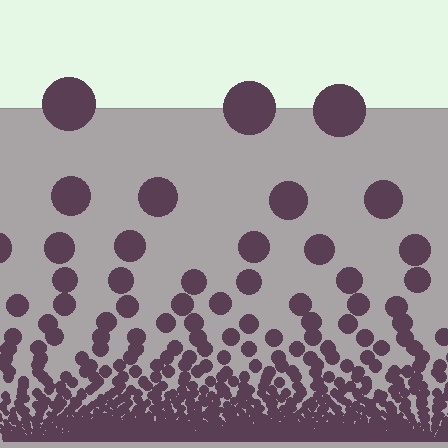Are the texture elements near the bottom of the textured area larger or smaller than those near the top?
Smaller. The gradient is inverted — elements near the bottom are smaller and denser.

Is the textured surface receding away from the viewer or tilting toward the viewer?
The surface appears to tilt toward the viewer. Texture elements get larger and sparser toward the top.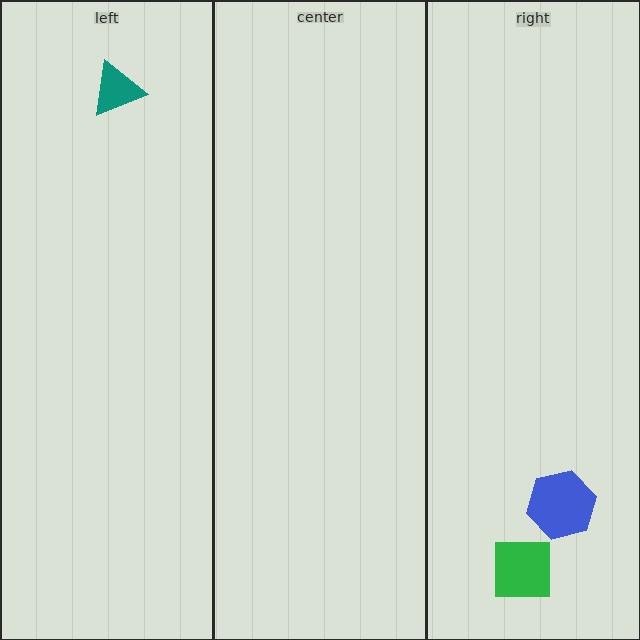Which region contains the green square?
The right region.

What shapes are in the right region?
The green square, the blue hexagon.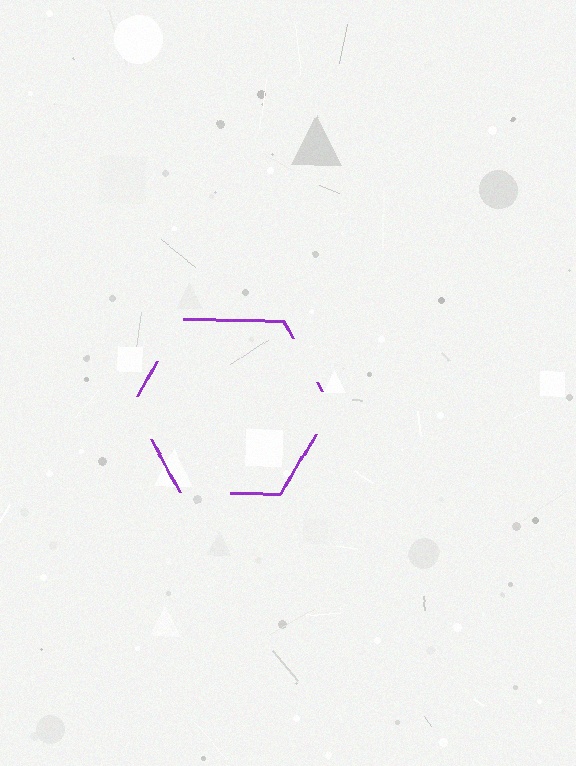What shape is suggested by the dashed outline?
The dashed outline suggests a hexagon.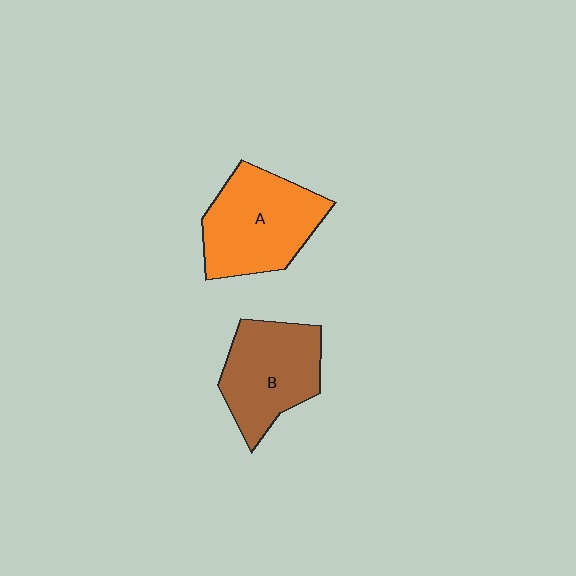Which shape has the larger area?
Shape A (orange).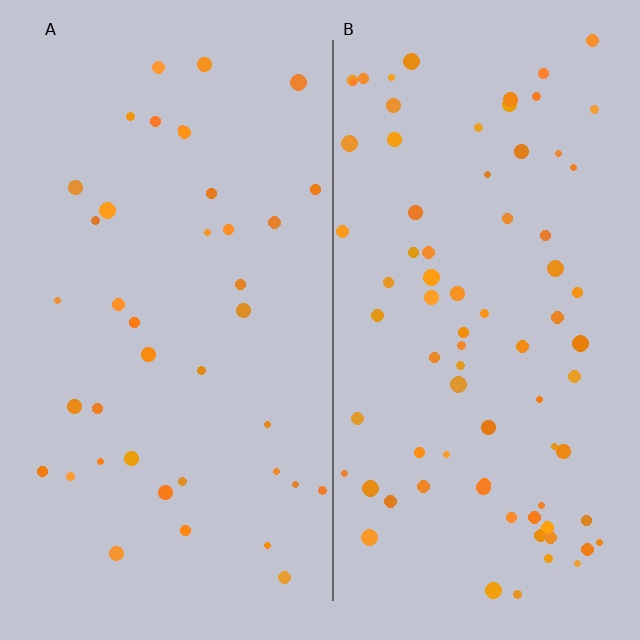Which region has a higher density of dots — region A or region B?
B (the right).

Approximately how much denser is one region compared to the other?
Approximately 2.0× — region B over region A.